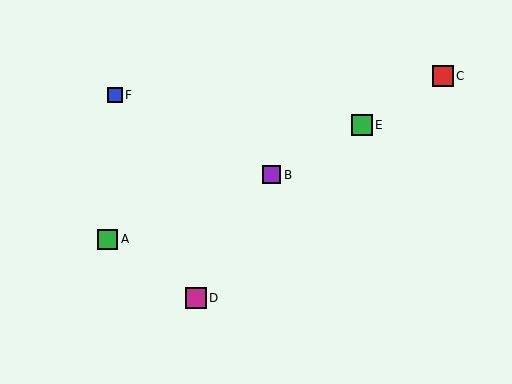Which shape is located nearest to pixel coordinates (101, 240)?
The green square (labeled A) at (108, 239) is nearest to that location.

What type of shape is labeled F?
Shape F is a blue square.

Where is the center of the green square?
The center of the green square is at (108, 239).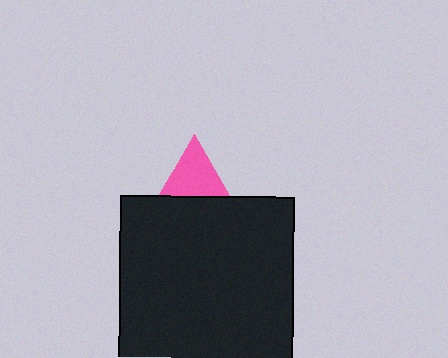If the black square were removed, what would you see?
You would see the complete pink triangle.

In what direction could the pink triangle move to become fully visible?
The pink triangle could move up. That would shift it out from behind the black square entirely.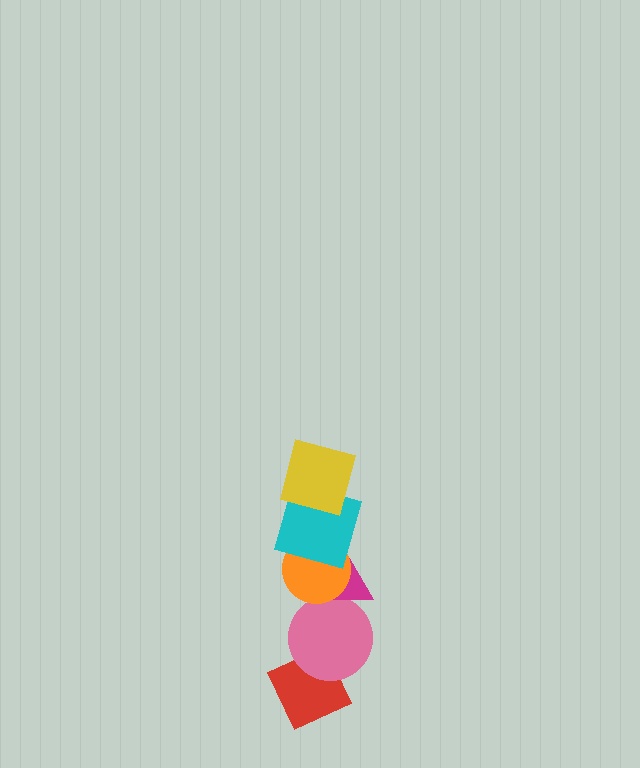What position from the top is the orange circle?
The orange circle is 3rd from the top.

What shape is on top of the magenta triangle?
The orange circle is on top of the magenta triangle.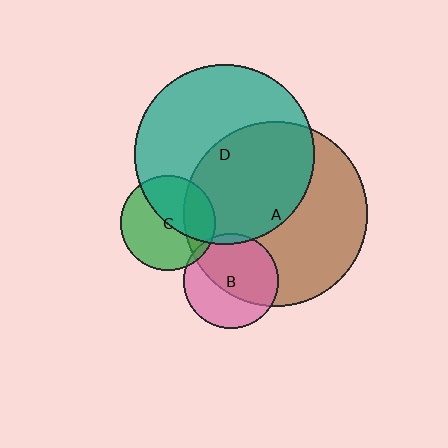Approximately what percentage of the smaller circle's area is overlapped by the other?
Approximately 60%.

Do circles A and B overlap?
Yes.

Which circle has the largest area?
Circle A (brown).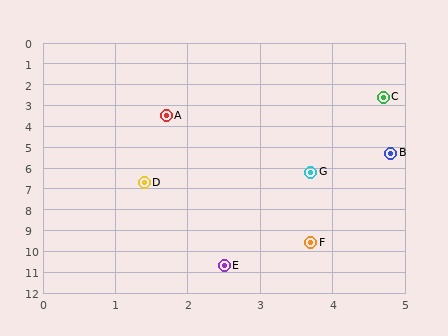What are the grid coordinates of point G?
Point G is at approximately (3.7, 6.2).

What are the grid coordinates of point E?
Point E is at approximately (2.5, 10.7).